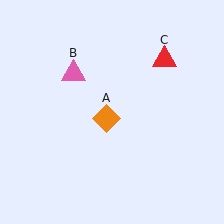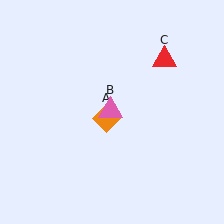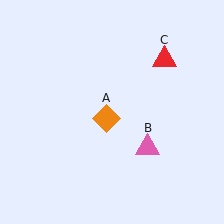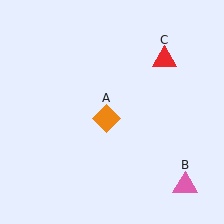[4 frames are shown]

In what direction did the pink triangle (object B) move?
The pink triangle (object B) moved down and to the right.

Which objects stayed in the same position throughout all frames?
Orange diamond (object A) and red triangle (object C) remained stationary.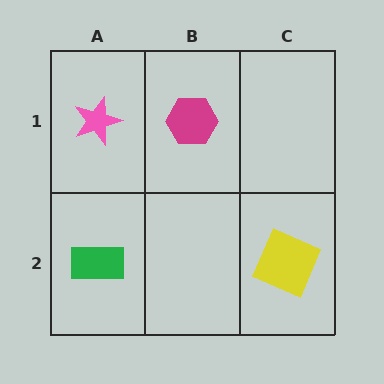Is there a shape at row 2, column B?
No, that cell is empty.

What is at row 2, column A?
A green rectangle.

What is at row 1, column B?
A magenta hexagon.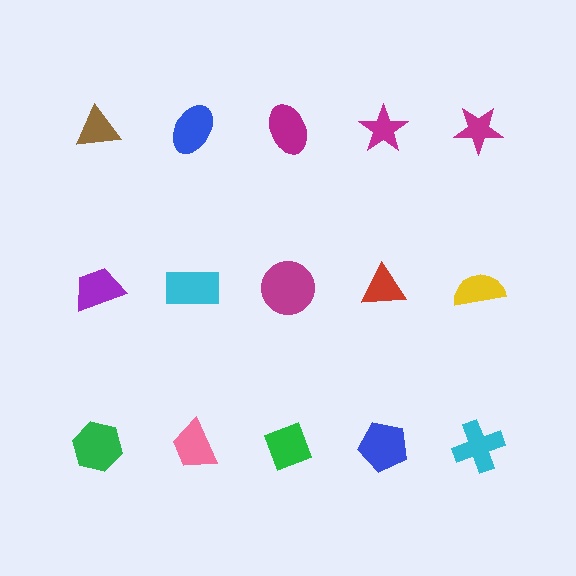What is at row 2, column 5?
A yellow semicircle.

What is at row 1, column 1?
A brown triangle.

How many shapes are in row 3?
5 shapes.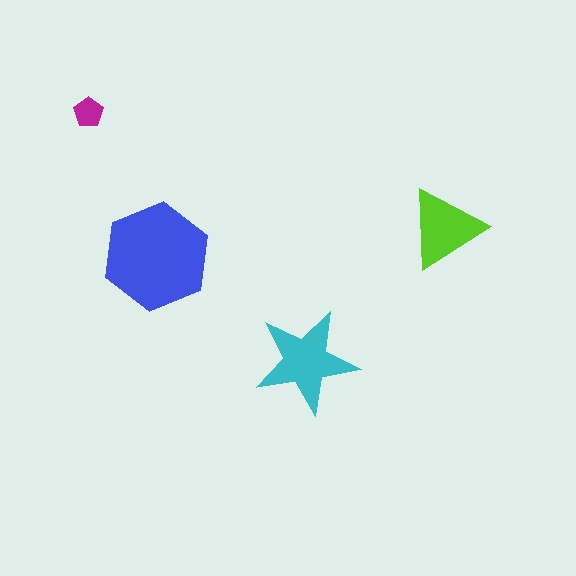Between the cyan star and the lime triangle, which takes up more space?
The cyan star.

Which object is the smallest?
The magenta pentagon.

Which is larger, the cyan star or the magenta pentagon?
The cyan star.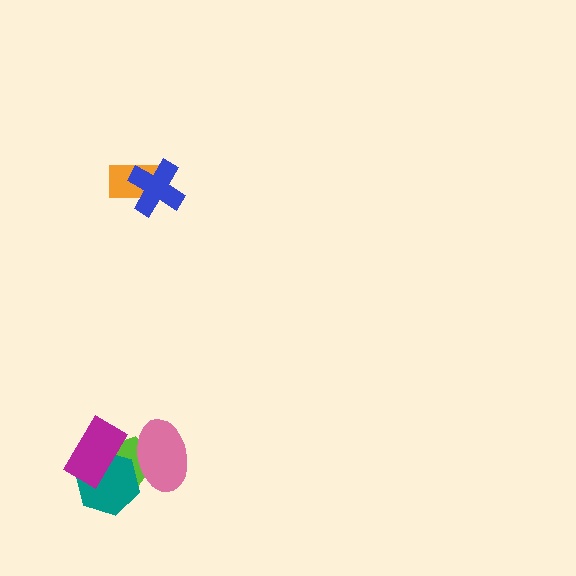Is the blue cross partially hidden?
No, no other shape covers it.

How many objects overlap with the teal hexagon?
3 objects overlap with the teal hexagon.